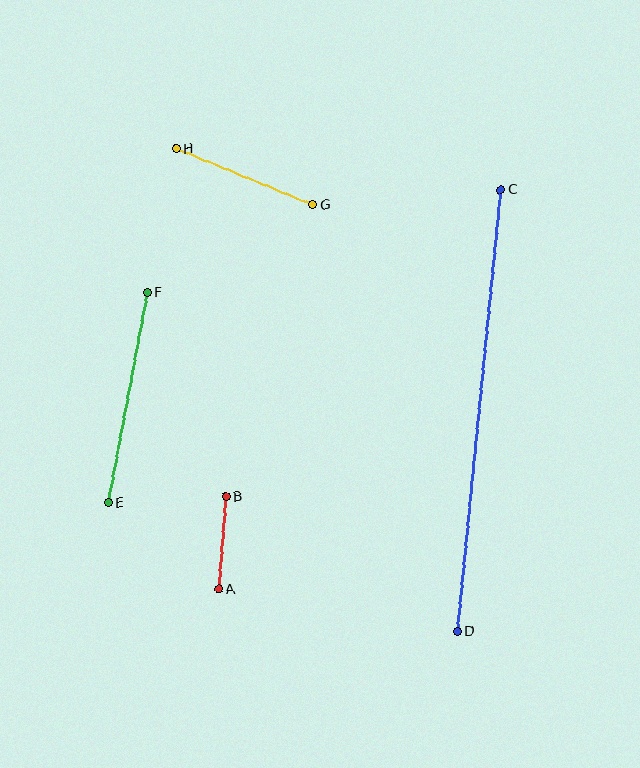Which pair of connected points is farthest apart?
Points C and D are farthest apart.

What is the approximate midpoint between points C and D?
The midpoint is at approximately (479, 411) pixels.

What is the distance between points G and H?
The distance is approximately 148 pixels.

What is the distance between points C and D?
The distance is approximately 444 pixels.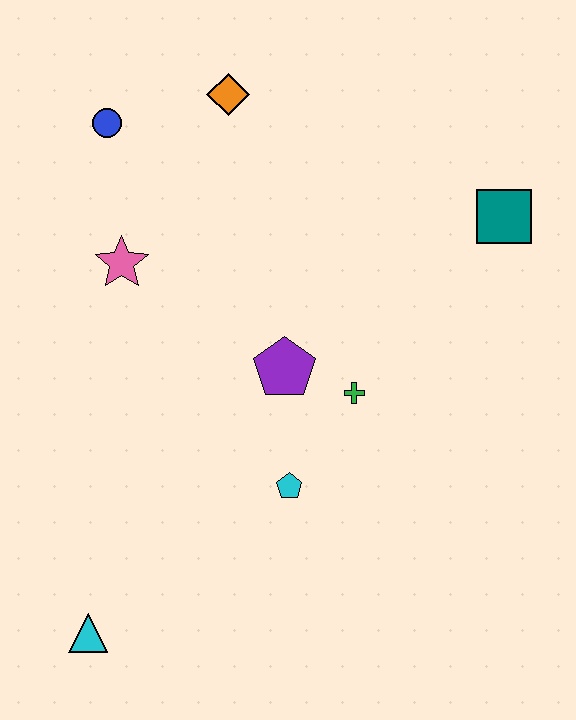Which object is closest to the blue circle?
The orange diamond is closest to the blue circle.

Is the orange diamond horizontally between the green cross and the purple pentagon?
No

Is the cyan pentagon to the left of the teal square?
Yes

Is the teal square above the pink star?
Yes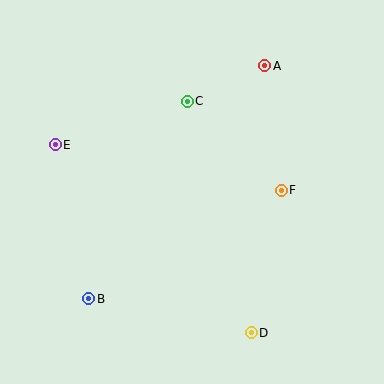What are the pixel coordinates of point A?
Point A is at (265, 66).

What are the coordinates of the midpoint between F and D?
The midpoint between F and D is at (266, 261).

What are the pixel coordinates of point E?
Point E is at (55, 145).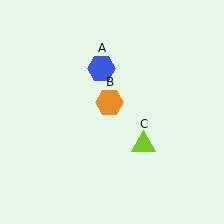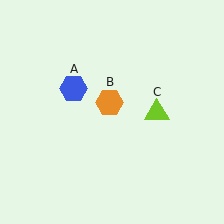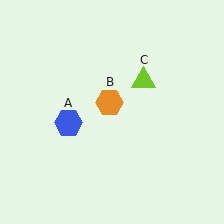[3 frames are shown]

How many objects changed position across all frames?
2 objects changed position: blue hexagon (object A), lime triangle (object C).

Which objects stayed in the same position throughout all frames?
Orange hexagon (object B) remained stationary.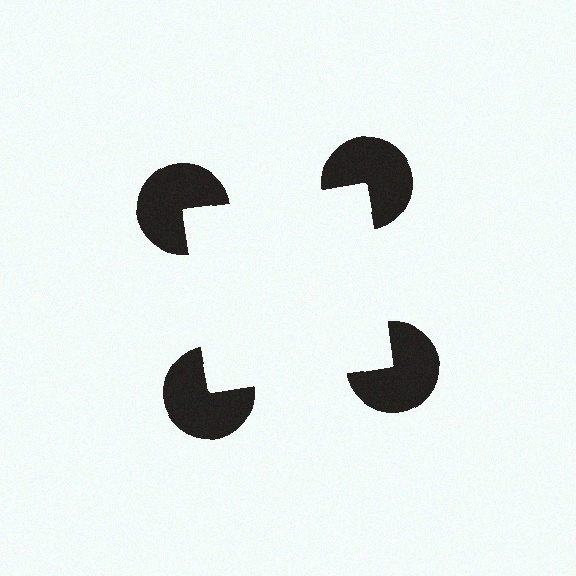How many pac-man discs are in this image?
There are 4 — one at each vertex of the illusory square.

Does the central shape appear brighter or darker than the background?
It typically appears slightly brighter than the background, even though no actual brightness change is drawn.